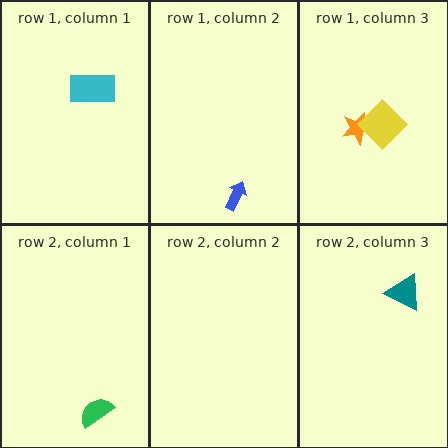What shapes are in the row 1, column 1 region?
The cyan rectangle.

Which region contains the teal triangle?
The row 2, column 3 region.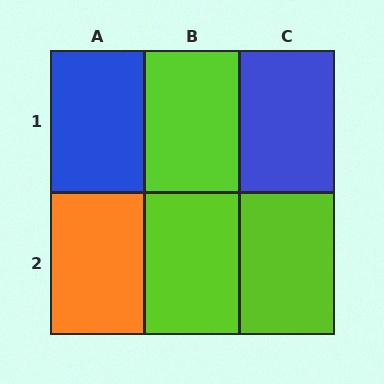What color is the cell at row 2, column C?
Lime.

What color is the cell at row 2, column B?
Lime.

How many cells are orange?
1 cell is orange.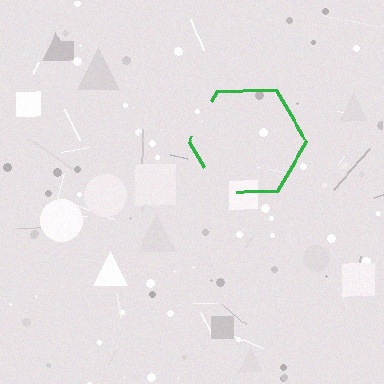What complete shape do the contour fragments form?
The contour fragments form a hexagon.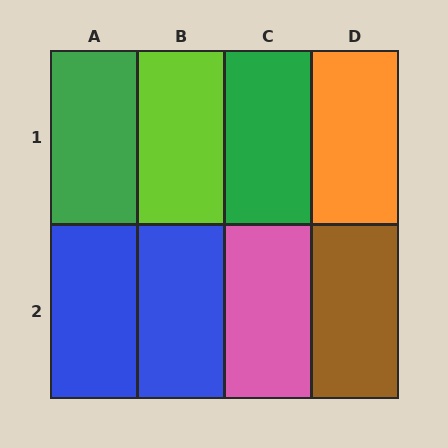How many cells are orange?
1 cell is orange.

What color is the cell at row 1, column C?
Green.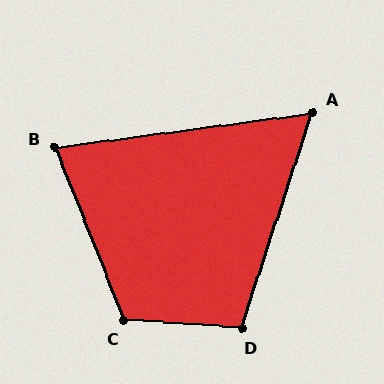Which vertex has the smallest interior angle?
A, at approximately 64 degrees.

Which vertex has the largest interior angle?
C, at approximately 116 degrees.